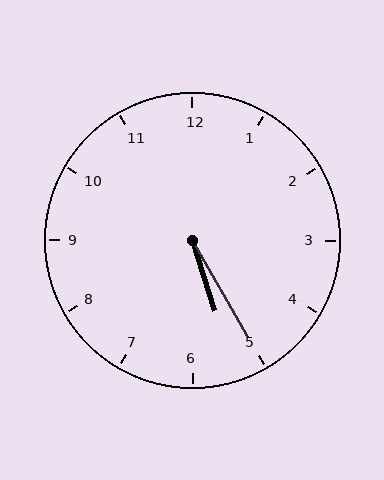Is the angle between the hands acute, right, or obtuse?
It is acute.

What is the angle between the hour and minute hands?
Approximately 12 degrees.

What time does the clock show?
5:25.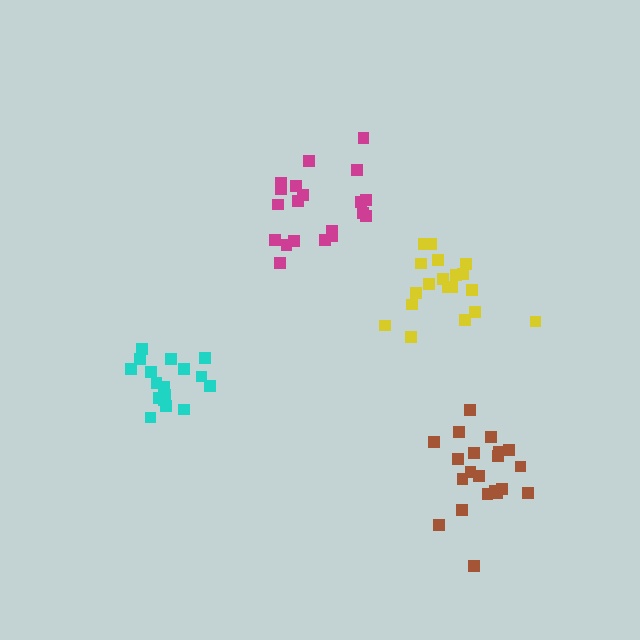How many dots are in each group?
Group 1: 21 dots, Group 2: 20 dots, Group 3: 19 dots, Group 4: 17 dots (77 total).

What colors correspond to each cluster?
The clusters are colored: brown, magenta, yellow, cyan.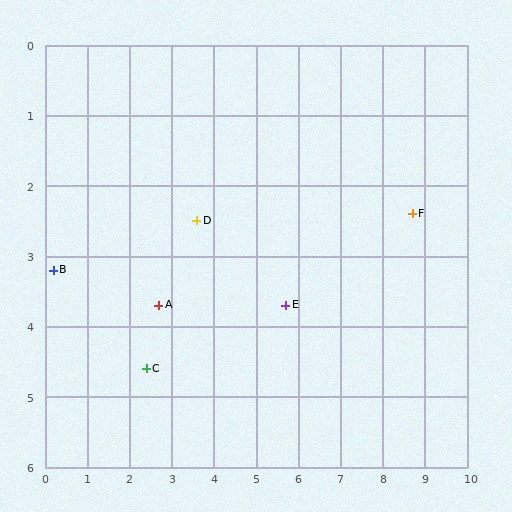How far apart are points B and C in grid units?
Points B and C are about 2.6 grid units apart.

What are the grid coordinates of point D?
Point D is at approximately (3.6, 2.5).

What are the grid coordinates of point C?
Point C is at approximately (2.4, 4.6).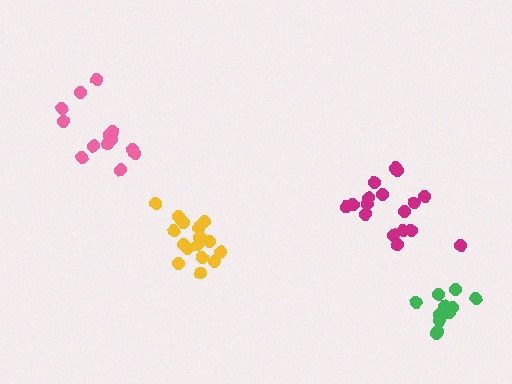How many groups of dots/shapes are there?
There are 4 groups.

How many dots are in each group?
Group 1: 17 dots, Group 2: 17 dots, Group 3: 13 dots, Group 4: 13 dots (60 total).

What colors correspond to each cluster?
The clusters are colored: magenta, yellow, green, pink.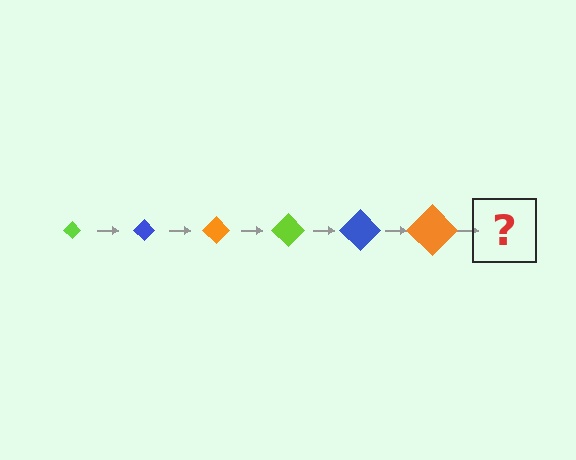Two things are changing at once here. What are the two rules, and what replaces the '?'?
The two rules are that the diamond grows larger each step and the color cycles through lime, blue, and orange. The '?' should be a lime diamond, larger than the previous one.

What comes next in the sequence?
The next element should be a lime diamond, larger than the previous one.